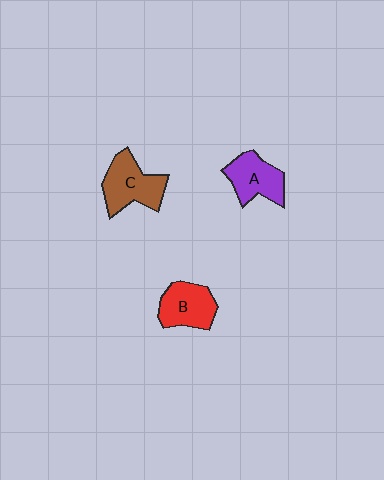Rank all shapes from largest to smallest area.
From largest to smallest: C (brown), B (red), A (purple).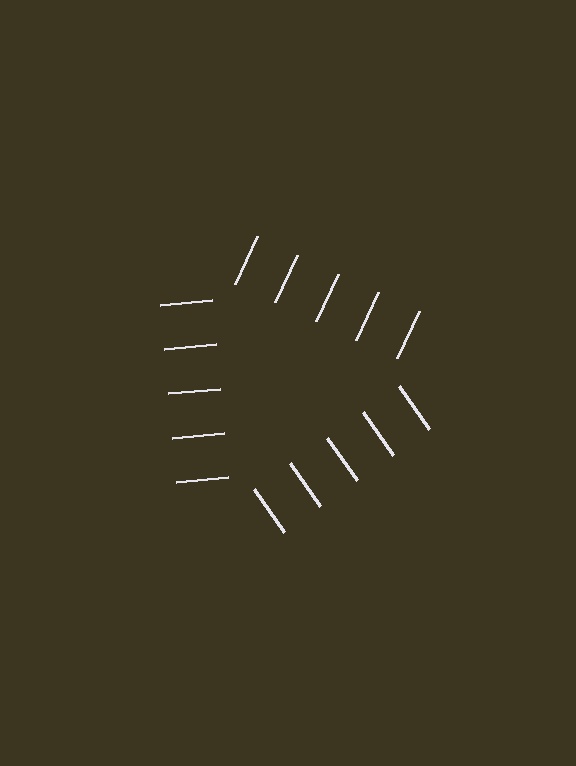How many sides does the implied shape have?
3 sides — the line-ends trace a triangle.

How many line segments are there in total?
15 — 5 along each of the 3 edges.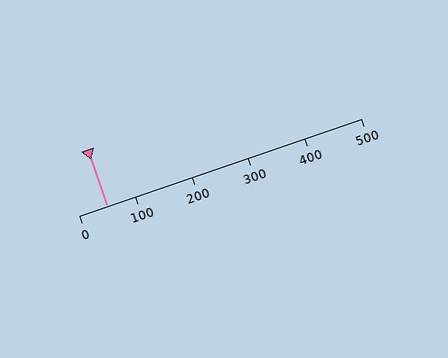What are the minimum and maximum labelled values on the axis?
The axis runs from 0 to 500.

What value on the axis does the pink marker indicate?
The marker indicates approximately 50.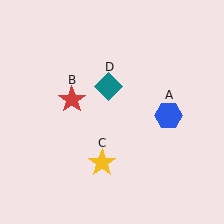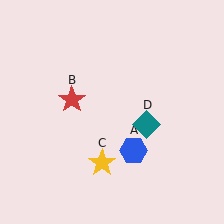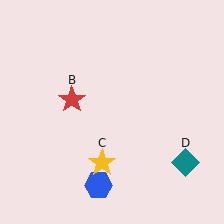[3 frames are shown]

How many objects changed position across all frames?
2 objects changed position: blue hexagon (object A), teal diamond (object D).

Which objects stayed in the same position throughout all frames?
Red star (object B) and yellow star (object C) remained stationary.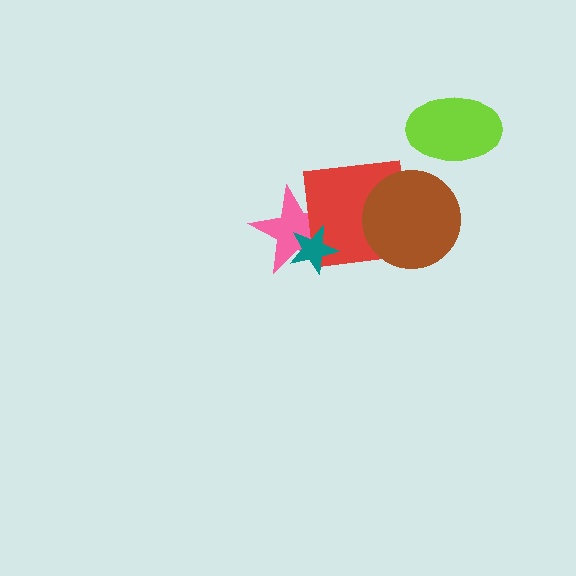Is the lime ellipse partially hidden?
No, no other shape covers it.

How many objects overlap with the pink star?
2 objects overlap with the pink star.